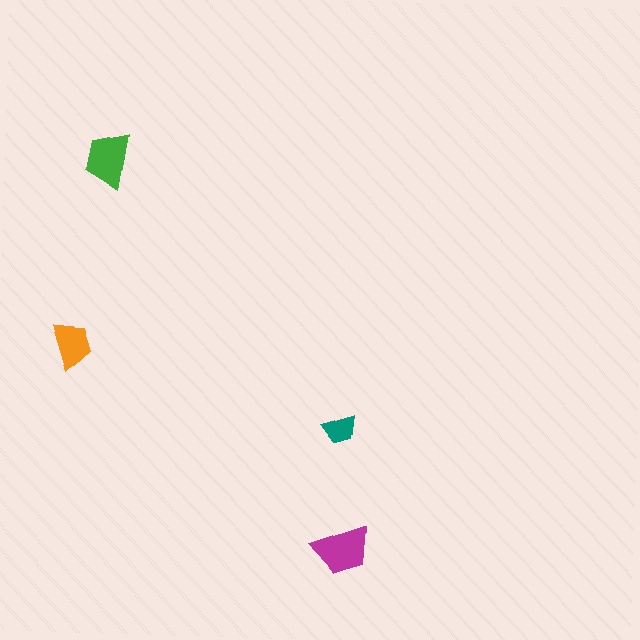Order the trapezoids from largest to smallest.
the magenta one, the green one, the orange one, the teal one.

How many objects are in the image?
There are 4 objects in the image.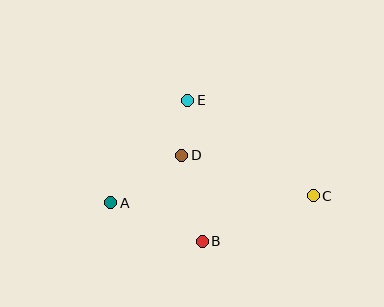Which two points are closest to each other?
Points D and E are closest to each other.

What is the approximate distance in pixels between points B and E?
The distance between B and E is approximately 142 pixels.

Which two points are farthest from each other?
Points A and C are farthest from each other.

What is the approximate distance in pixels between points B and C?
The distance between B and C is approximately 120 pixels.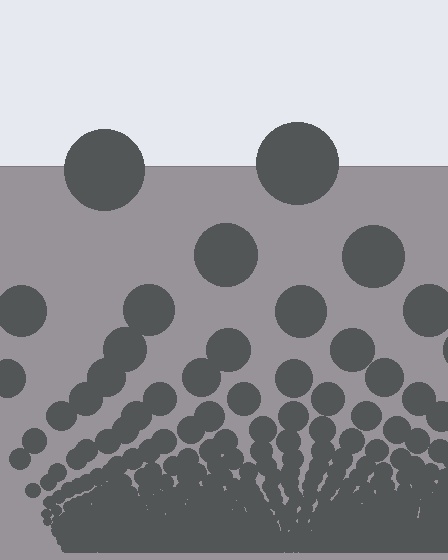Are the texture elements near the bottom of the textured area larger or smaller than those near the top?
Smaller. The gradient is inverted — elements near the bottom are smaller and denser.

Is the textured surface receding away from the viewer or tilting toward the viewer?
The surface appears to tilt toward the viewer. Texture elements get larger and sparser toward the top.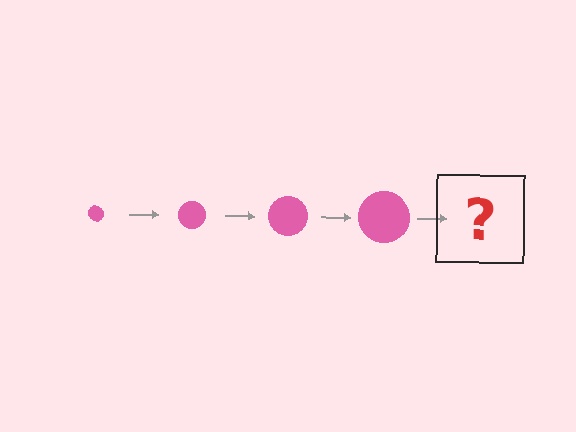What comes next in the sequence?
The next element should be a pink circle, larger than the previous one.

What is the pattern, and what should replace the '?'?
The pattern is that the circle gets progressively larger each step. The '?' should be a pink circle, larger than the previous one.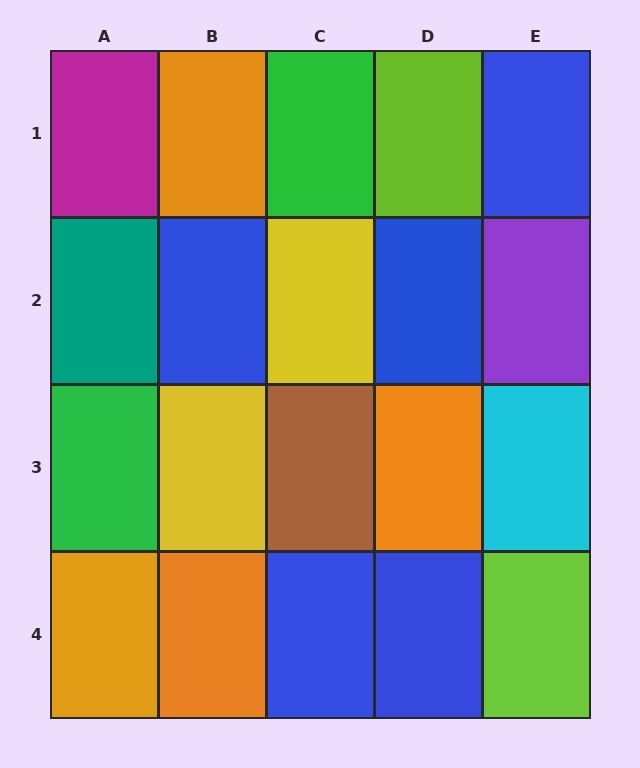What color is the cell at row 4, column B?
Orange.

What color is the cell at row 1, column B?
Orange.